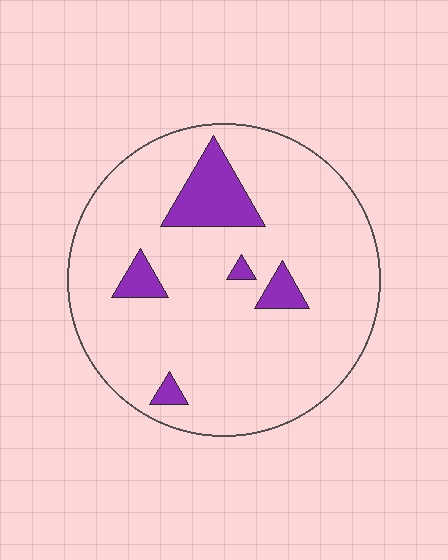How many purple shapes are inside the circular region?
5.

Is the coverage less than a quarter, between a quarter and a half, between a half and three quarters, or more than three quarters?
Less than a quarter.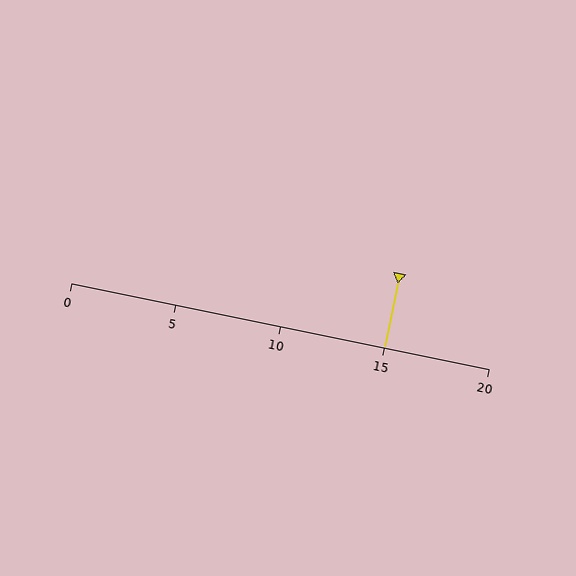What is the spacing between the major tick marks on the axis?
The major ticks are spaced 5 apart.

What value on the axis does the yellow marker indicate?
The marker indicates approximately 15.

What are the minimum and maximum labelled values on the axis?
The axis runs from 0 to 20.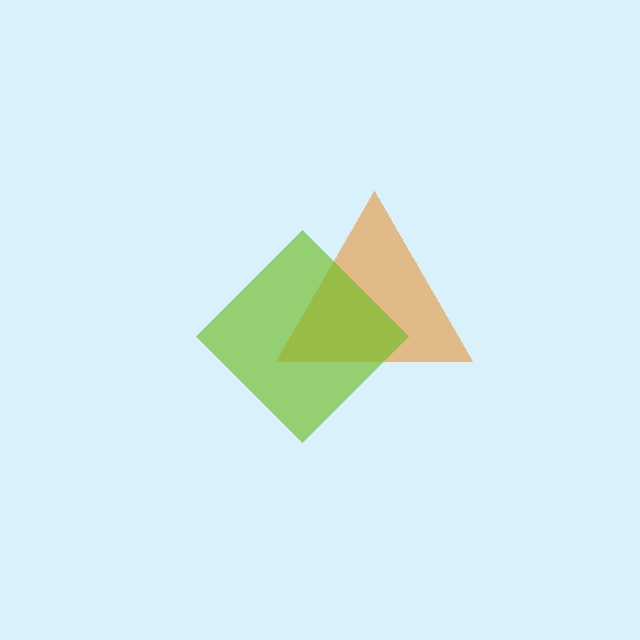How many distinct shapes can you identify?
There are 2 distinct shapes: an orange triangle, a lime diamond.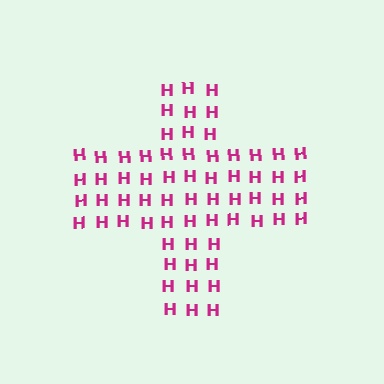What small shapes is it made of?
It is made of small letter H's.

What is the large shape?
The large shape is a cross.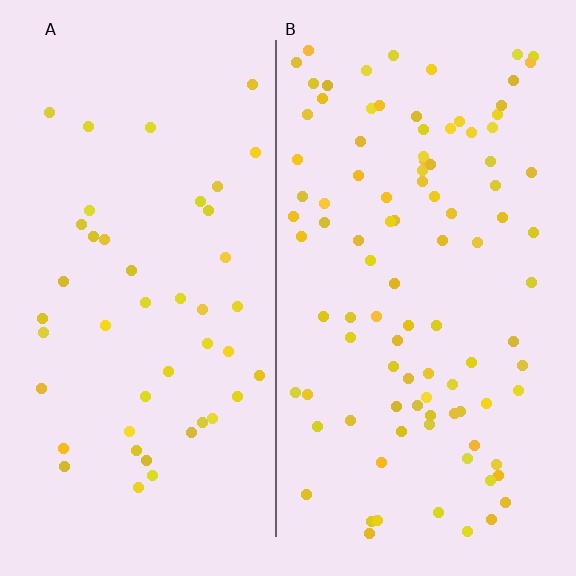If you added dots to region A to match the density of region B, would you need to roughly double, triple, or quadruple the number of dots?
Approximately double.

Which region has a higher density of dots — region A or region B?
B (the right).